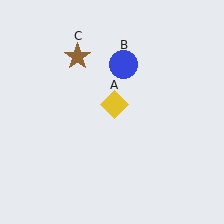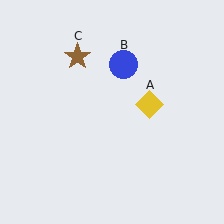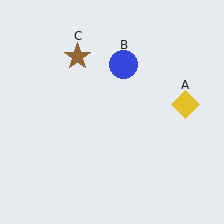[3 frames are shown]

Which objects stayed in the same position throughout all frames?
Blue circle (object B) and brown star (object C) remained stationary.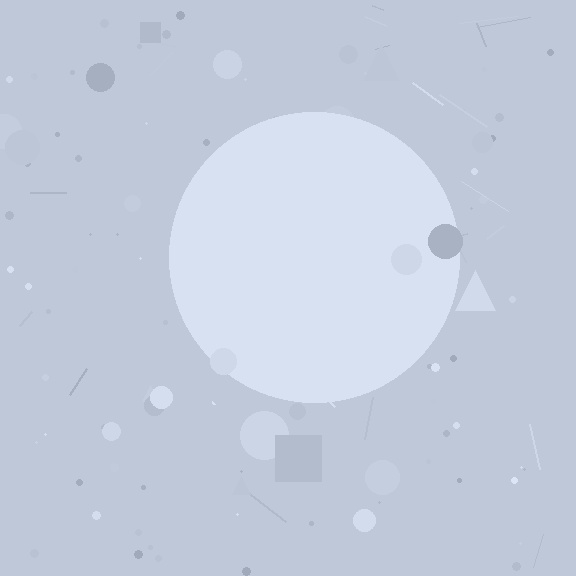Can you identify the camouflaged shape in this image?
The camouflaged shape is a circle.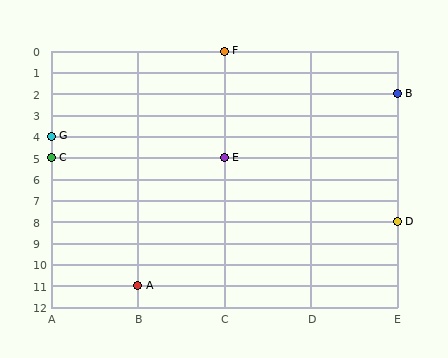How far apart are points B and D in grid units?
Points B and D are 6 rows apart.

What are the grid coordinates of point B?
Point B is at grid coordinates (E, 2).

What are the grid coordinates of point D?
Point D is at grid coordinates (E, 8).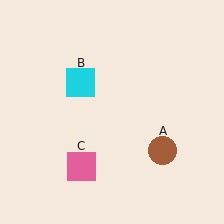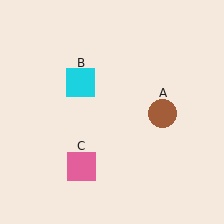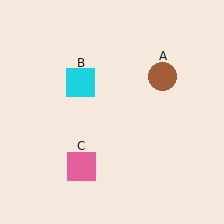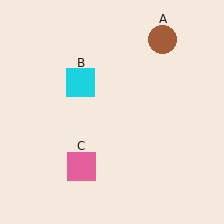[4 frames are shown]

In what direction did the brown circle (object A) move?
The brown circle (object A) moved up.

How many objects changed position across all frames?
1 object changed position: brown circle (object A).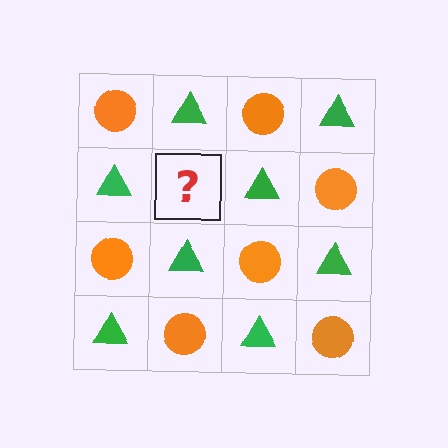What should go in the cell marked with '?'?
The missing cell should contain an orange circle.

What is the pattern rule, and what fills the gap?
The rule is that it alternates orange circle and green triangle in a checkerboard pattern. The gap should be filled with an orange circle.